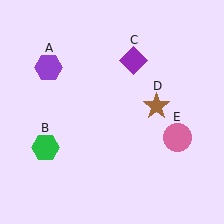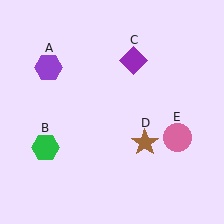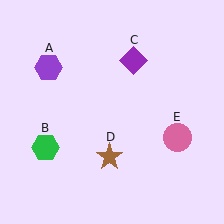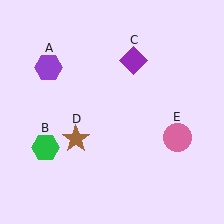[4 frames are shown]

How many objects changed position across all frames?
1 object changed position: brown star (object D).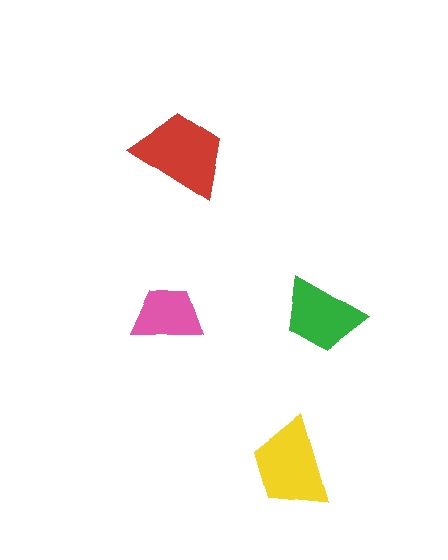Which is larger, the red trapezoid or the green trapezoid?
The red one.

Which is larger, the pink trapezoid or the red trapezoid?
The red one.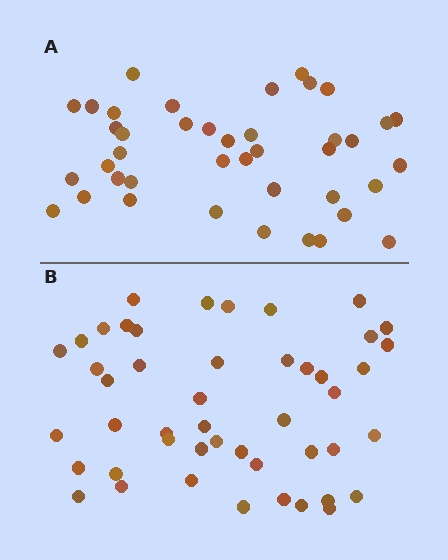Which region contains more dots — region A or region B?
Region B (the bottom region) has more dots.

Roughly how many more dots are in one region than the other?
Region B has about 6 more dots than region A.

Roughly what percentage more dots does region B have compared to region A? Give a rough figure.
About 15% more.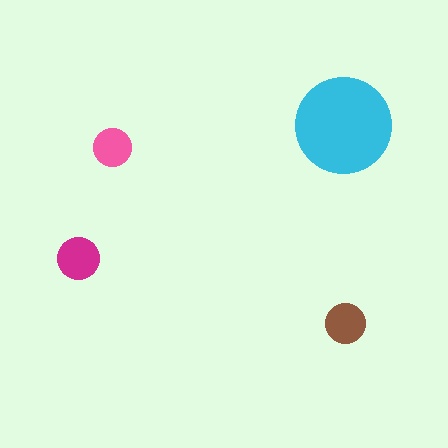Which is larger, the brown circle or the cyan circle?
The cyan one.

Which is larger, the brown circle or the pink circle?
The brown one.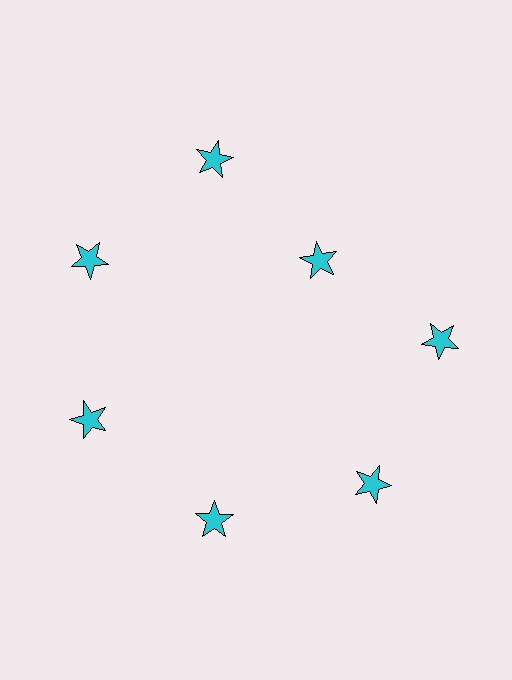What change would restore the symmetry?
The symmetry would be restored by moving it outward, back onto the ring so that all 7 stars sit at equal angles and equal distance from the center.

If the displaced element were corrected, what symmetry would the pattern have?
It would have 7-fold rotational symmetry — the pattern would map onto itself every 51 degrees.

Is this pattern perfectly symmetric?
No. The 7 cyan stars are arranged in a ring, but one element near the 1 o'clock position is pulled inward toward the center, breaking the 7-fold rotational symmetry.